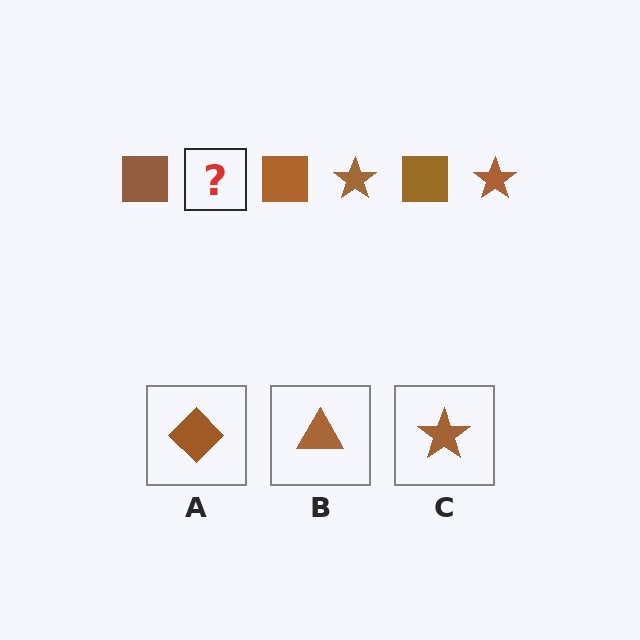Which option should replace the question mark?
Option C.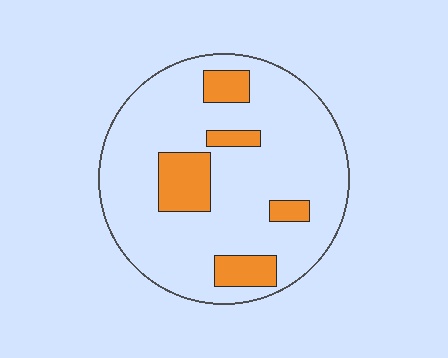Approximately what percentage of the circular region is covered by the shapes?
Approximately 15%.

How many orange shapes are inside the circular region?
5.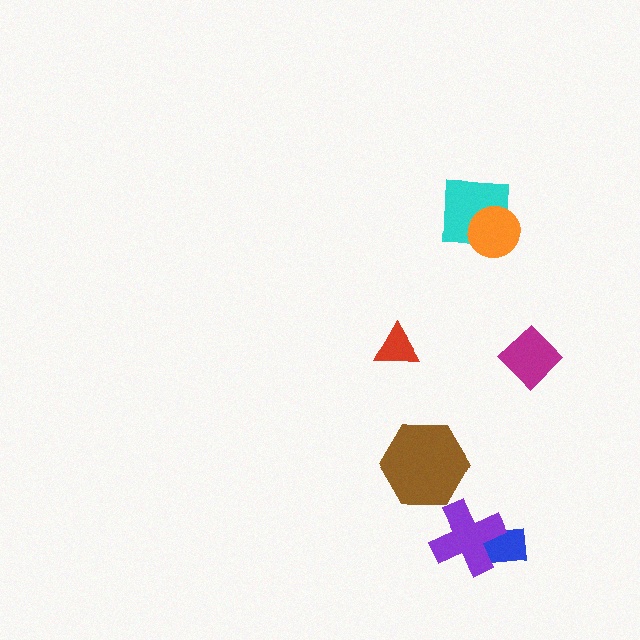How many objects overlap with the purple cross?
1 object overlaps with the purple cross.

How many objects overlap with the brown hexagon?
0 objects overlap with the brown hexagon.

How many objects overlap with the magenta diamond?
0 objects overlap with the magenta diamond.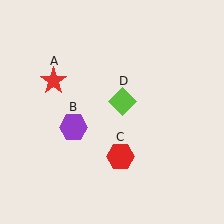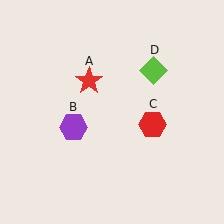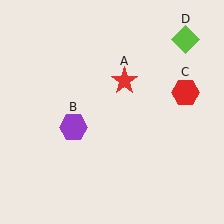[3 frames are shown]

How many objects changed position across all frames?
3 objects changed position: red star (object A), red hexagon (object C), lime diamond (object D).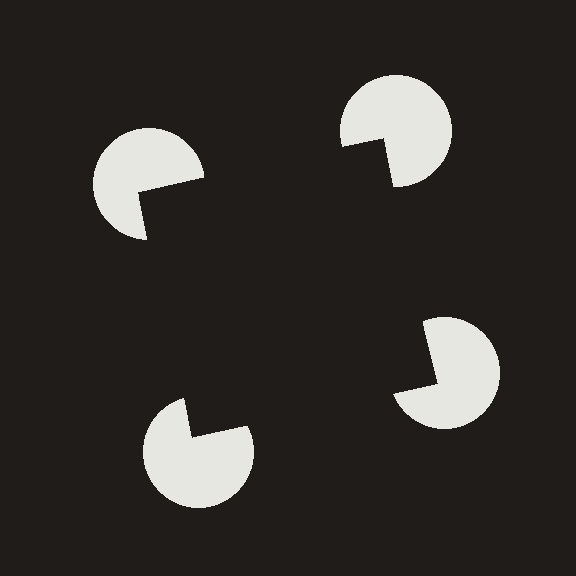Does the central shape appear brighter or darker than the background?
It typically appears slightly darker than the background, even though no actual brightness change is drawn.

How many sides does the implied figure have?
4 sides.